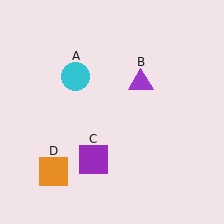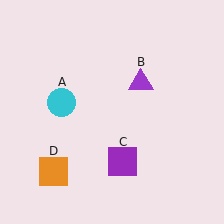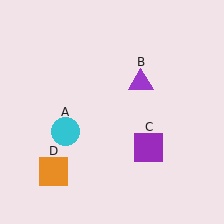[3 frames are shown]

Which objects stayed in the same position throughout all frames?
Purple triangle (object B) and orange square (object D) remained stationary.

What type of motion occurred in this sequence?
The cyan circle (object A), purple square (object C) rotated counterclockwise around the center of the scene.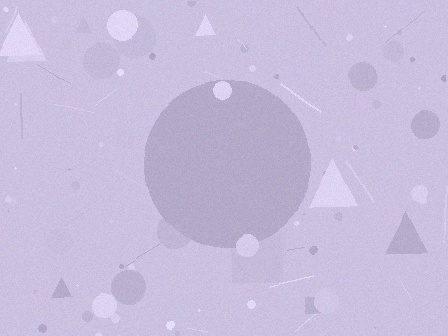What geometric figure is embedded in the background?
A circle is embedded in the background.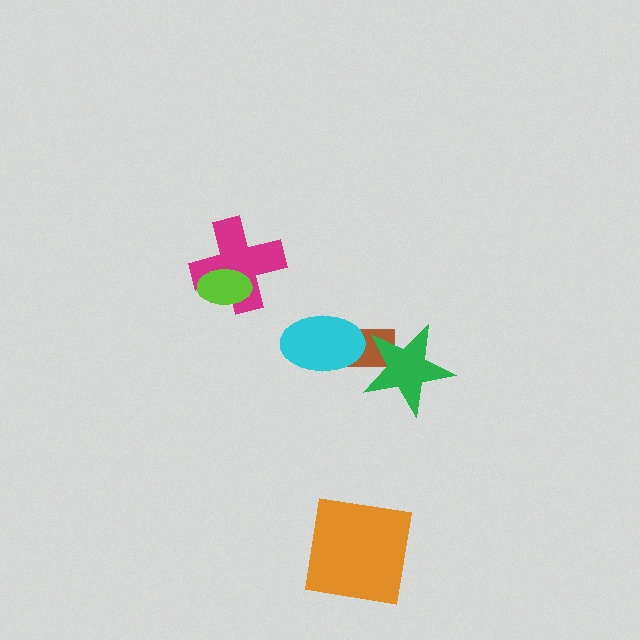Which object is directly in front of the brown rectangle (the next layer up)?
The cyan ellipse is directly in front of the brown rectangle.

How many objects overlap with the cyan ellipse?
1 object overlaps with the cyan ellipse.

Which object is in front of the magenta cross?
The lime ellipse is in front of the magenta cross.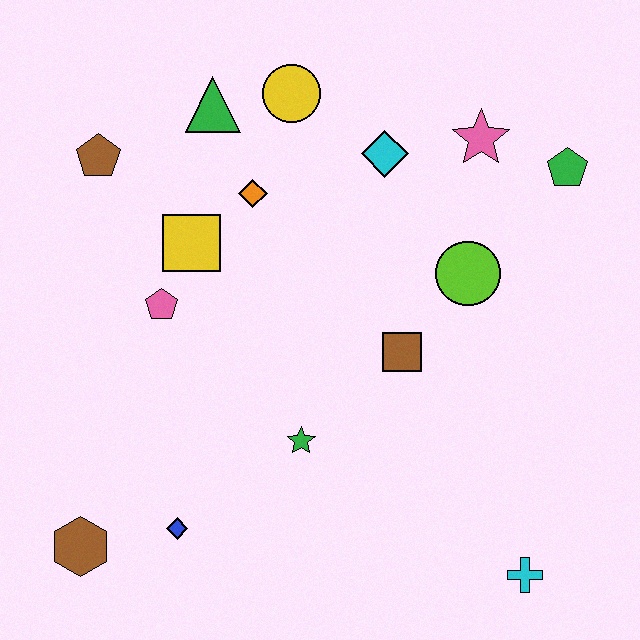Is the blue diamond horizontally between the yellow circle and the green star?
No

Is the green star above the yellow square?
No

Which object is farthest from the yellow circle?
The cyan cross is farthest from the yellow circle.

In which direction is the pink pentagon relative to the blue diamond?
The pink pentagon is above the blue diamond.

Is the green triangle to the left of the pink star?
Yes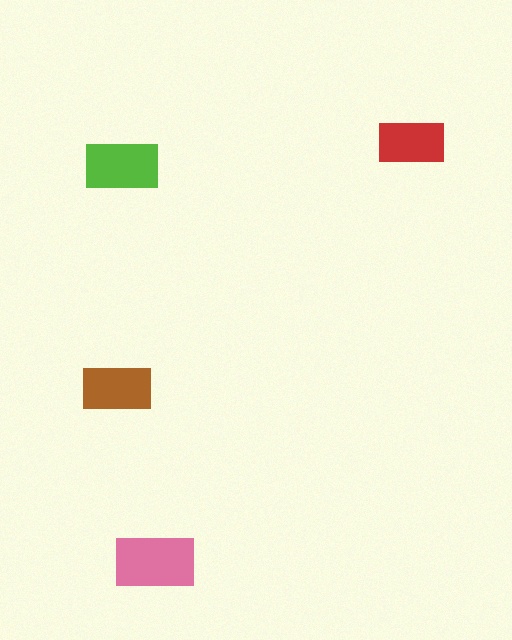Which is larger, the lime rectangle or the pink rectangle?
The pink one.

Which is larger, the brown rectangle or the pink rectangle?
The pink one.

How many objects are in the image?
There are 4 objects in the image.